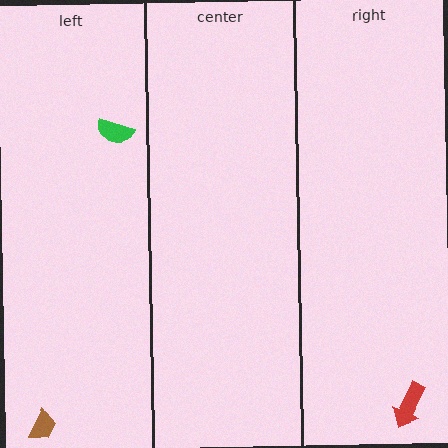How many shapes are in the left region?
2.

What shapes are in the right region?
The red arrow.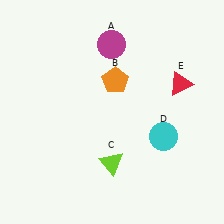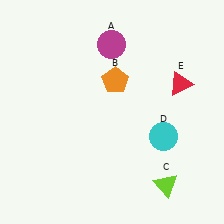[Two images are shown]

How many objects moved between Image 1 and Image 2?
1 object moved between the two images.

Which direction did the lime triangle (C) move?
The lime triangle (C) moved right.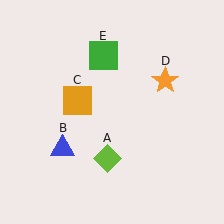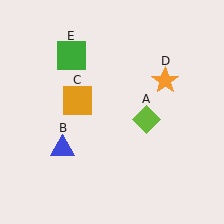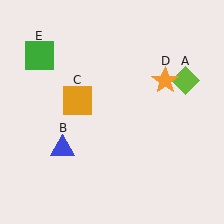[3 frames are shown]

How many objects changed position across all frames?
2 objects changed position: lime diamond (object A), green square (object E).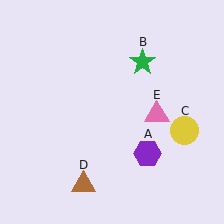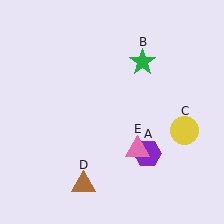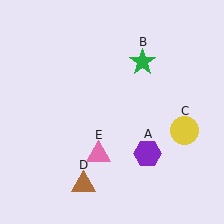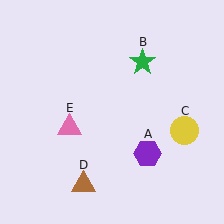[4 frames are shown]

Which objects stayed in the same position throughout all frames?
Purple hexagon (object A) and green star (object B) and yellow circle (object C) and brown triangle (object D) remained stationary.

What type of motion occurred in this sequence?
The pink triangle (object E) rotated clockwise around the center of the scene.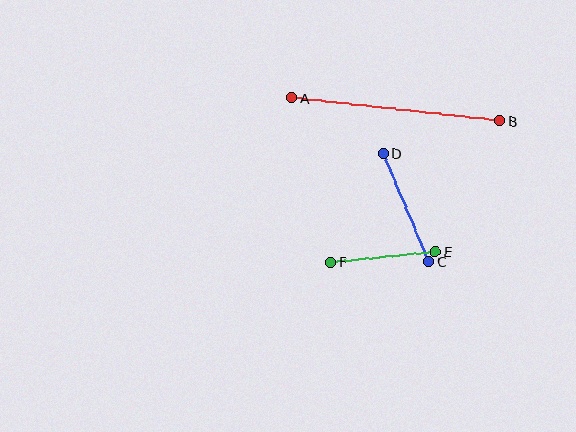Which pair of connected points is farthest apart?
Points A and B are farthest apart.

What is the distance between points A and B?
The distance is approximately 209 pixels.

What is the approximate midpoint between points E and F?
The midpoint is at approximately (383, 257) pixels.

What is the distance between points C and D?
The distance is approximately 117 pixels.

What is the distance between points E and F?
The distance is approximately 105 pixels.